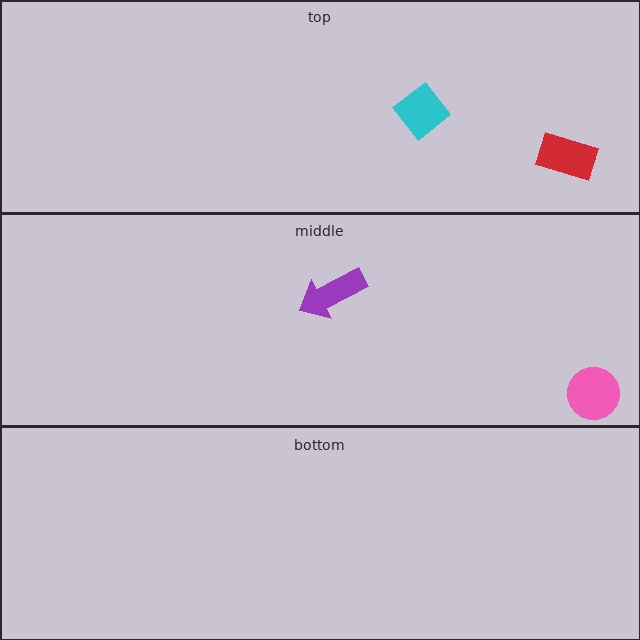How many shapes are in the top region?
2.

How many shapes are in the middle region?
2.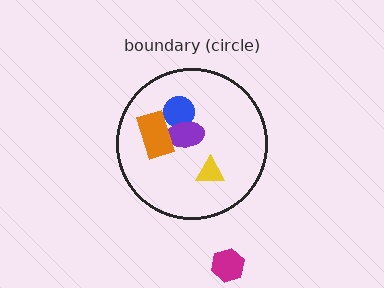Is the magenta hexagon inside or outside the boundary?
Outside.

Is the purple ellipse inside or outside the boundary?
Inside.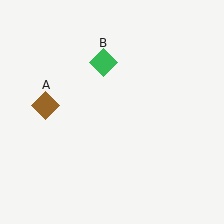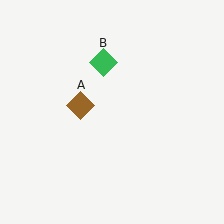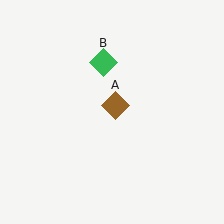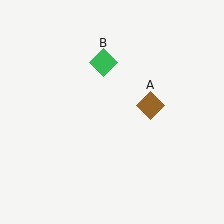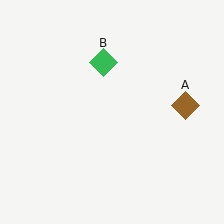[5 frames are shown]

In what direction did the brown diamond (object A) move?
The brown diamond (object A) moved right.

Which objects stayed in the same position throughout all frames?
Green diamond (object B) remained stationary.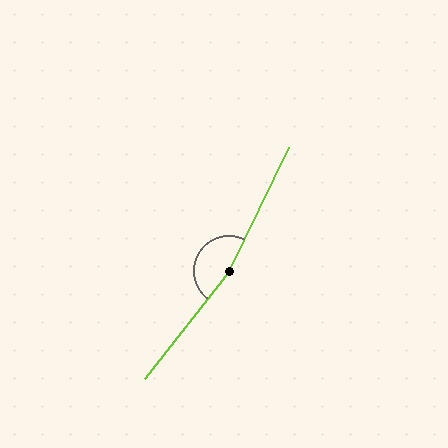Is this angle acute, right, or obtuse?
It is obtuse.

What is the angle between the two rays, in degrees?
Approximately 168 degrees.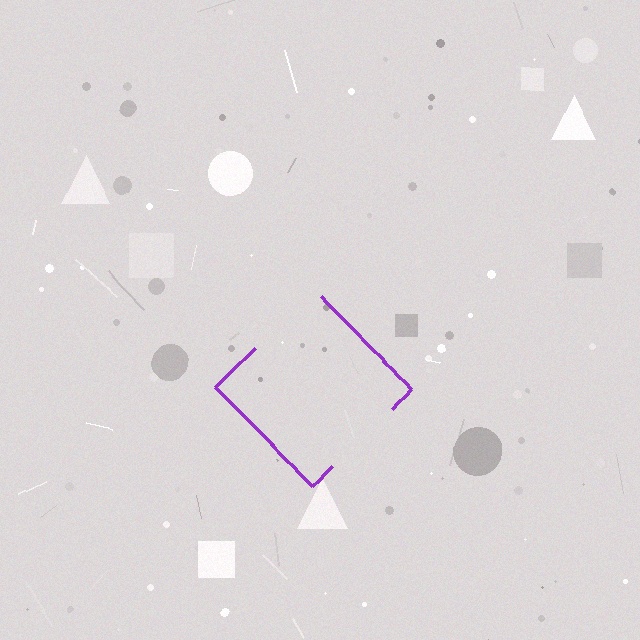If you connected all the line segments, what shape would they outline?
They would outline a diamond.